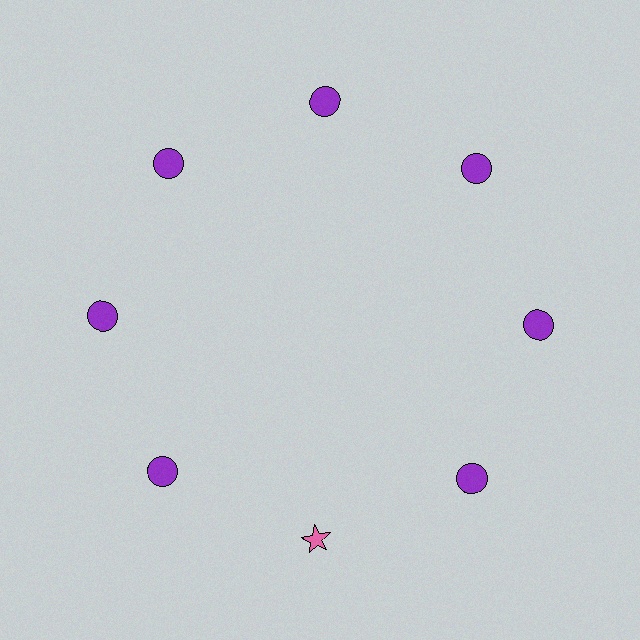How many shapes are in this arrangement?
There are 8 shapes arranged in a ring pattern.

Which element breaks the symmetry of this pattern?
The pink star at roughly the 6 o'clock position breaks the symmetry. All other shapes are purple circles.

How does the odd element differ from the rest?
It differs in both color (pink instead of purple) and shape (star instead of circle).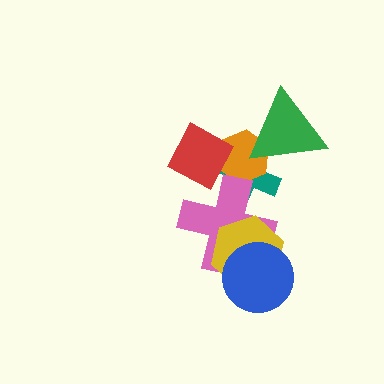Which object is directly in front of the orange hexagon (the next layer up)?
The red diamond is directly in front of the orange hexagon.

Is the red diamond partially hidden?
Yes, it is partially covered by another shape.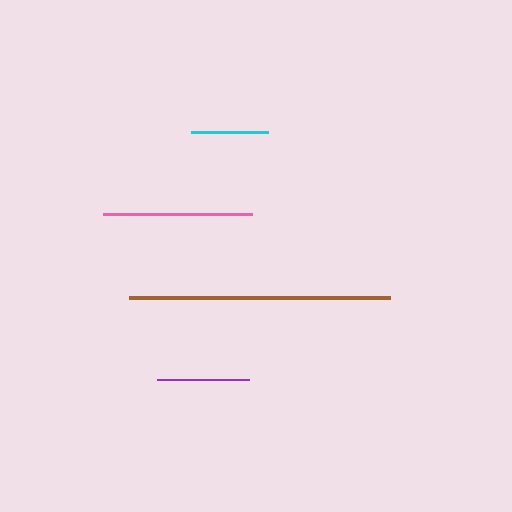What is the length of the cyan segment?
The cyan segment is approximately 77 pixels long.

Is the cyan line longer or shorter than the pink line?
The pink line is longer than the cyan line.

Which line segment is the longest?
The brown line is the longest at approximately 261 pixels.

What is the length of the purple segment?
The purple segment is approximately 92 pixels long.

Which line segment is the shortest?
The cyan line is the shortest at approximately 77 pixels.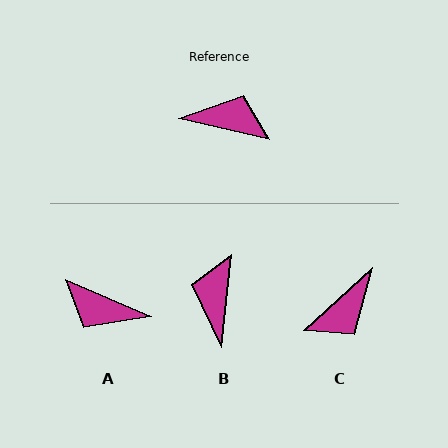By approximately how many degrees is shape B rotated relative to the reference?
Approximately 97 degrees counter-clockwise.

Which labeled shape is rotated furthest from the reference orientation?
A, about 170 degrees away.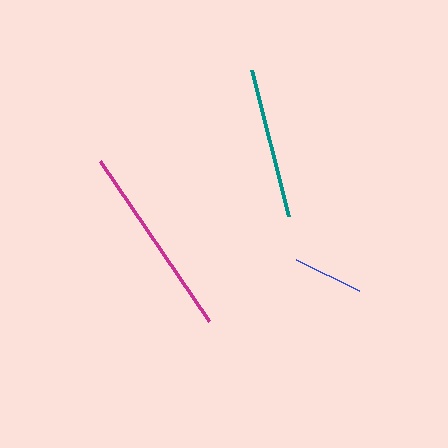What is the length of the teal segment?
The teal segment is approximately 150 pixels long.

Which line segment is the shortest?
The blue line is the shortest at approximately 70 pixels.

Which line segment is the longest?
The magenta line is the longest at approximately 193 pixels.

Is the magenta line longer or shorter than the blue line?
The magenta line is longer than the blue line.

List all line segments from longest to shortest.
From longest to shortest: magenta, teal, blue.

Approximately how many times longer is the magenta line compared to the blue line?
The magenta line is approximately 2.8 times the length of the blue line.